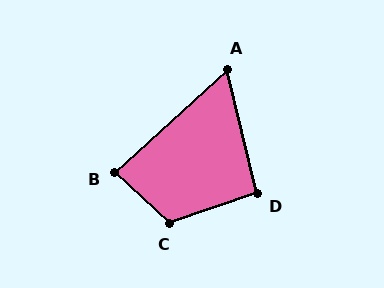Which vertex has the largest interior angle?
C, at approximately 119 degrees.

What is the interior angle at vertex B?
Approximately 85 degrees (approximately right).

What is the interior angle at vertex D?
Approximately 95 degrees (approximately right).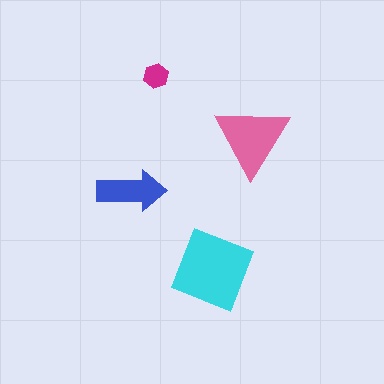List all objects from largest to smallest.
The cyan square, the pink triangle, the blue arrow, the magenta hexagon.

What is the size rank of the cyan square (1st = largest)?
1st.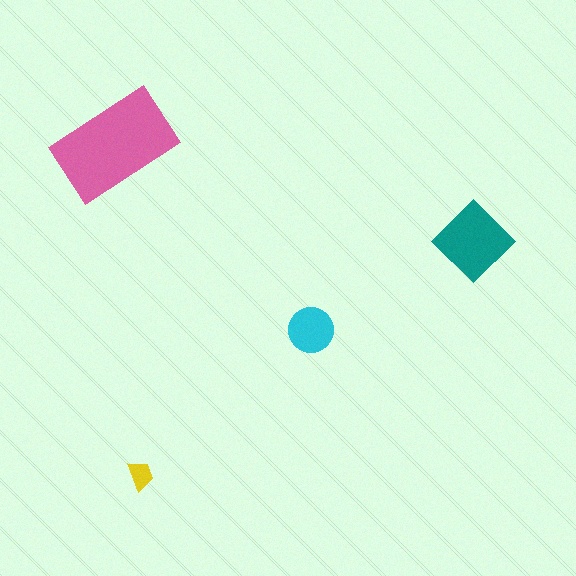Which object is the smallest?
The yellow trapezoid.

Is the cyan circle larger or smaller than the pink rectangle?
Smaller.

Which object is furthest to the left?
The pink rectangle is leftmost.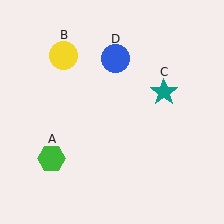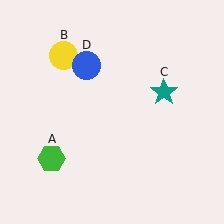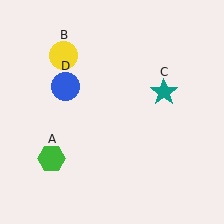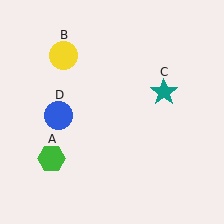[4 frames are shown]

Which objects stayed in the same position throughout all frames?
Green hexagon (object A) and yellow circle (object B) and teal star (object C) remained stationary.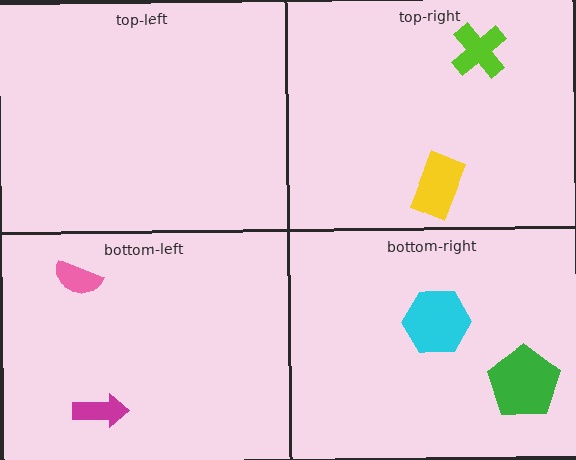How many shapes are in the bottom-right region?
2.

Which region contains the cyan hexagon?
The bottom-right region.